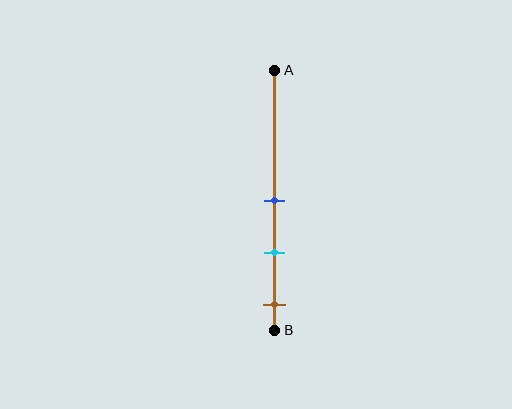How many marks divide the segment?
There are 3 marks dividing the segment.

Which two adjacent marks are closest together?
The blue and cyan marks are the closest adjacent pair.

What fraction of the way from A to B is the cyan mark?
The cyan mark is approximately 70% (0.7) of the way from A to B.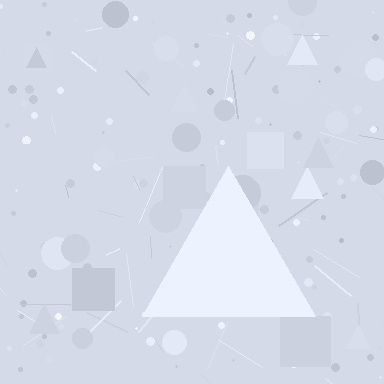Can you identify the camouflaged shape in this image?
The camouflaged shape is a triangle.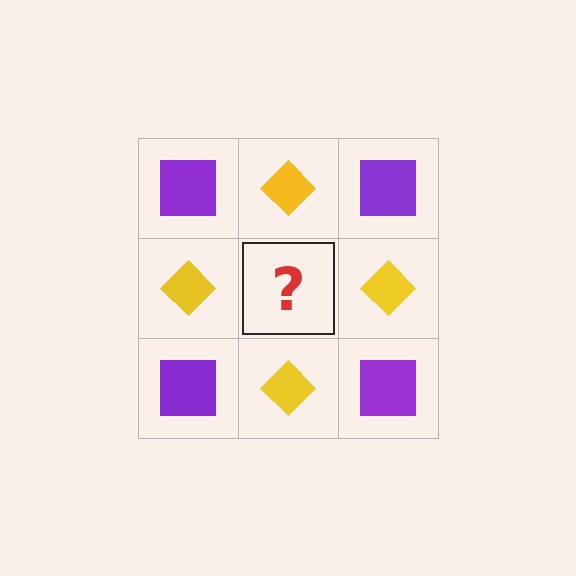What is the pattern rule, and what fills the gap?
The rule is that it alternates purple square and yellow diamond in a checkerboard pattern. The gap should be filled with a purple square.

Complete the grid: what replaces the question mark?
The question mark should be replaced with a purple square.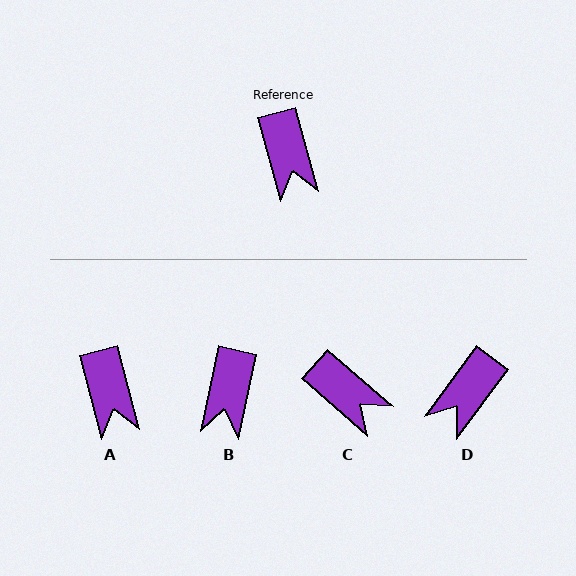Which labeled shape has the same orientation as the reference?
A.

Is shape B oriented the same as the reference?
No, it is off by about 27 degrees.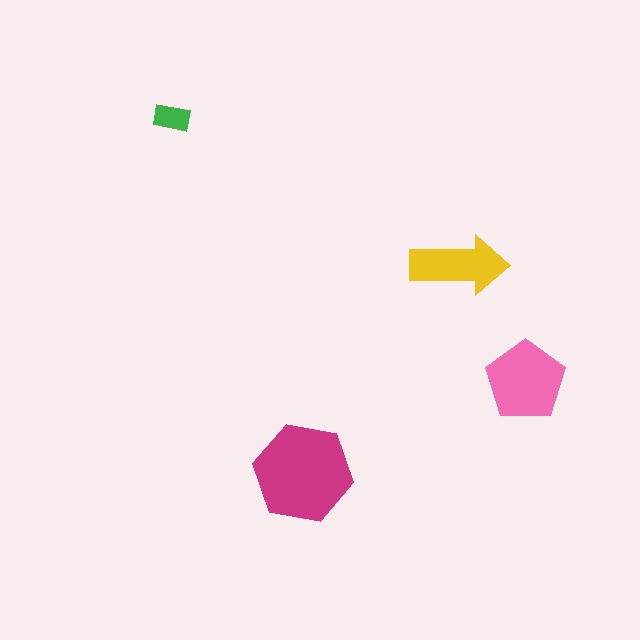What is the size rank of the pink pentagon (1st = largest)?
2nd.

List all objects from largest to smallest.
The magenta hexagon, the pink pentagon, the yellow arrow, the green rectangle.